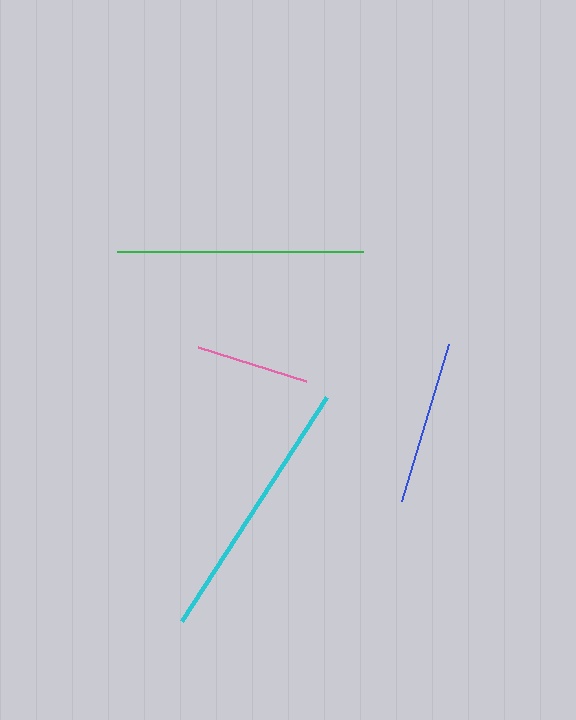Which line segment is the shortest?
The pink line is the shortest at approximately 113 pixels.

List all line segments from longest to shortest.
From longest to shortest: cyan, green, blue, pink.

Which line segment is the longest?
The cyan line is the longest at approximately 266 pixels.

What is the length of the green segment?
The green segment is approximately 246 pixels long.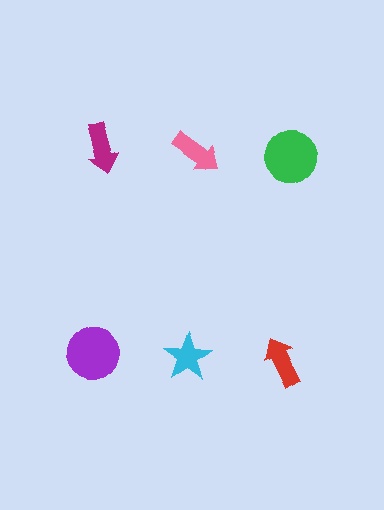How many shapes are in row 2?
3 shapes.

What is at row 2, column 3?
A red arrow.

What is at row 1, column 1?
A magenta arrow.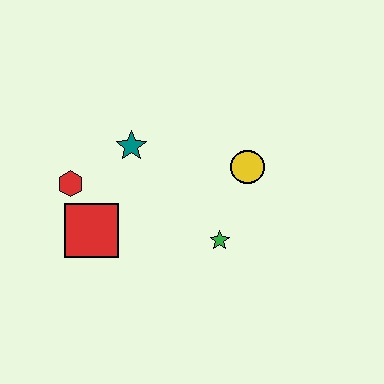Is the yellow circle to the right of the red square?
Yes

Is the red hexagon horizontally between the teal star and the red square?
No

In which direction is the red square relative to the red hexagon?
The red square is below the red hexagon.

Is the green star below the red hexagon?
Yes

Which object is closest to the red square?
The red hexagon is closest to the red square.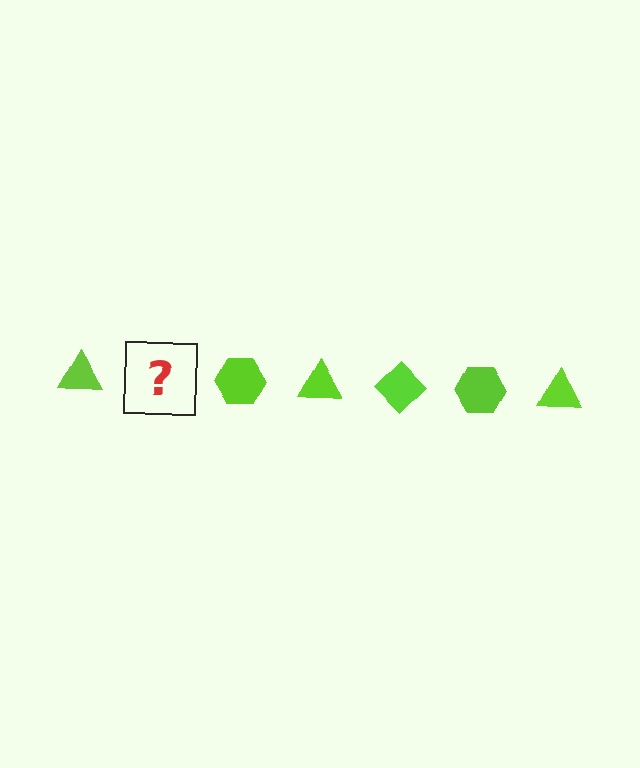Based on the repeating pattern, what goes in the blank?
The blank should be a lime diamond.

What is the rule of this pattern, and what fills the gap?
The rule is that the pattern cycles through triangle, diamond, hexagon shapes in lime. The gap should be filled with a lime diamond.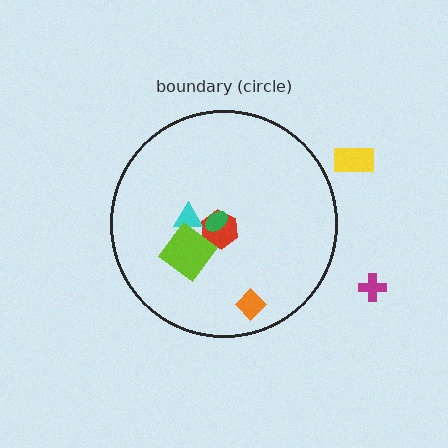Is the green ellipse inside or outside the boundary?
Inside.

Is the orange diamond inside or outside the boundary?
Inside.